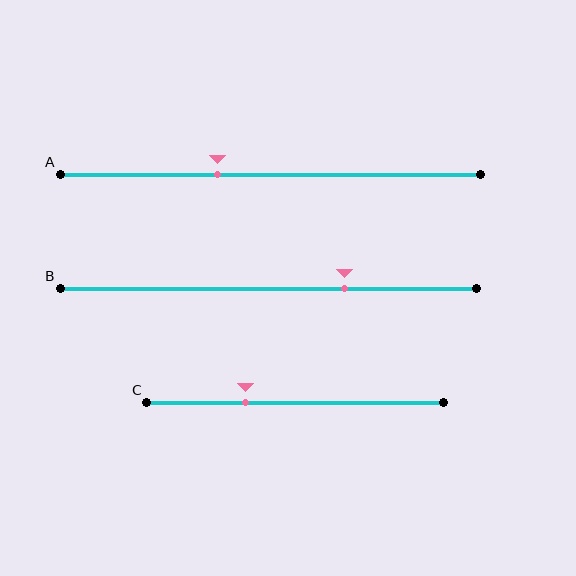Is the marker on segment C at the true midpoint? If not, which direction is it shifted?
No, the marker on segment C is shifted to the left by about 17% of the segment length.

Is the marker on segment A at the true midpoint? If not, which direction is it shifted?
No, the marker on segment A is shifted to the left by about 13% of the segment length.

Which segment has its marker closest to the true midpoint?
Segment A has its marker closest to the true midpoint.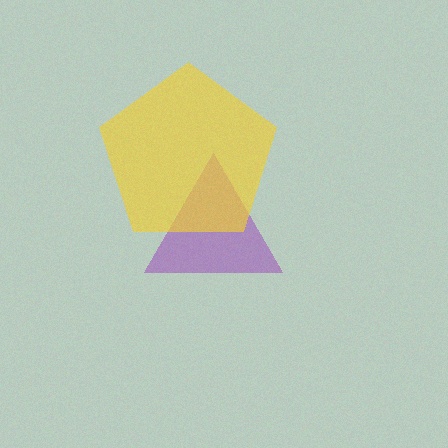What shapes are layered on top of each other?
The layered shapes are: a purple triangle, a yellow pentagon.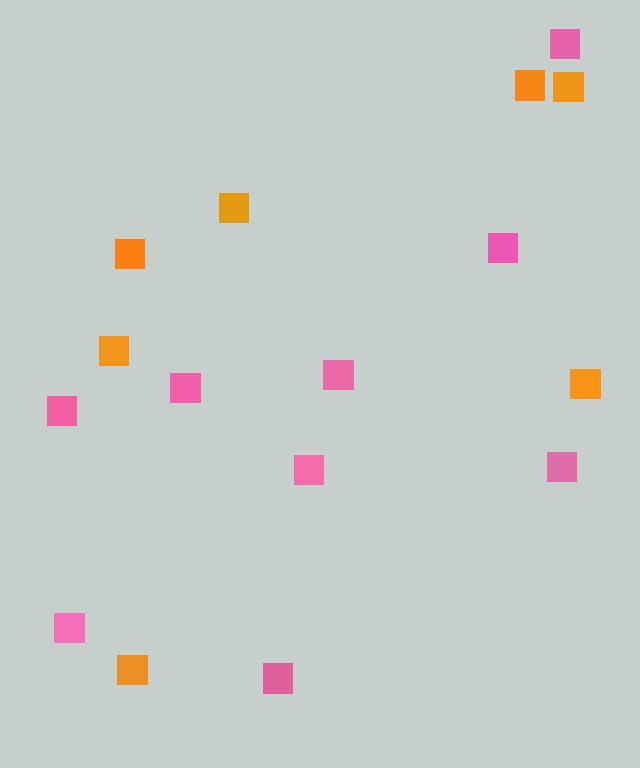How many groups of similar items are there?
There are 2 groups: one group of pink squares (9) and one group of orange squares (7).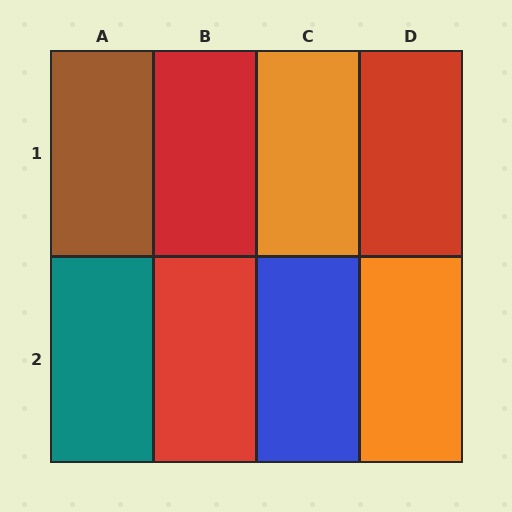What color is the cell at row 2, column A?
Teal.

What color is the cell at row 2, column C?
Blue.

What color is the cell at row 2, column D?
Orange.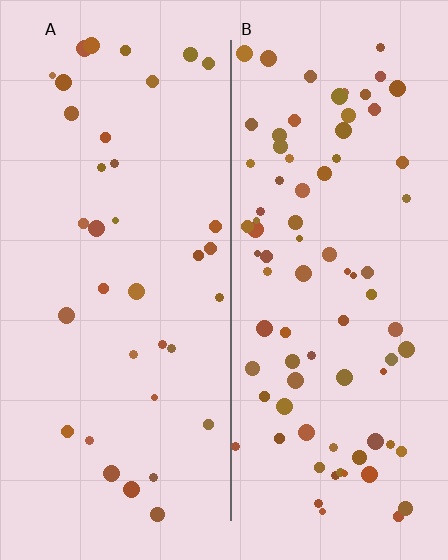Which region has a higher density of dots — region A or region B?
B (the right).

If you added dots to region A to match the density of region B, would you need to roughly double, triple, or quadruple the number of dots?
Approximately double.